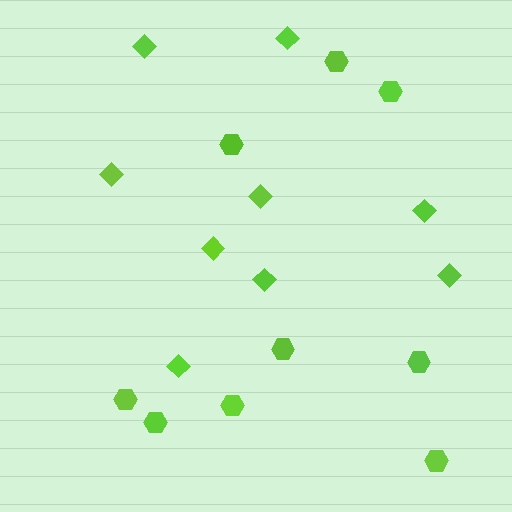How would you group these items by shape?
There are 2 groups: one group of hexagons (9) and one group of diamonds (9).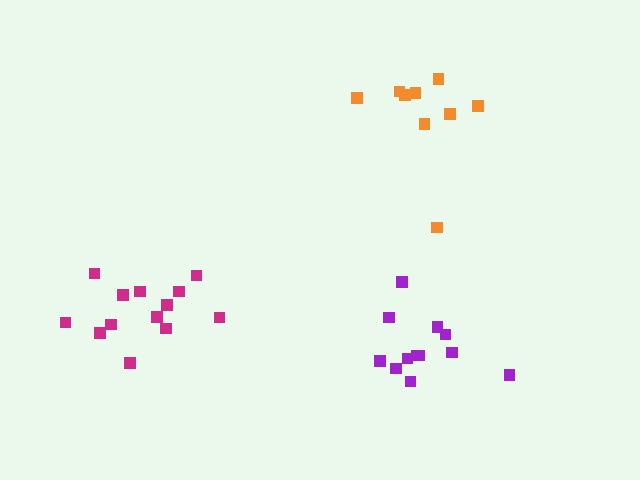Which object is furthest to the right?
The orange cluster is rightmost.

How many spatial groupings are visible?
There are 3 spatial groupings.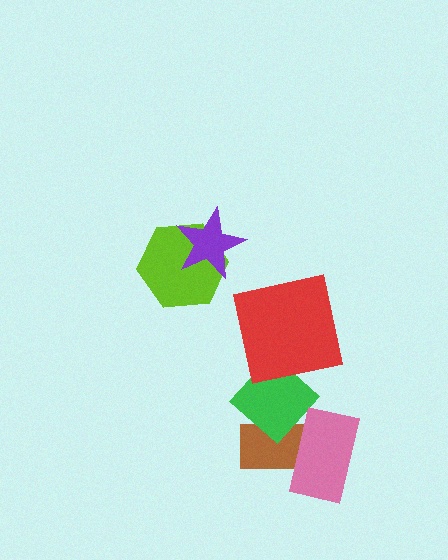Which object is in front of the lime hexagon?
The purple star is in front of the lime hexagon.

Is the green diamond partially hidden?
Yes, it is partially covered by another shape.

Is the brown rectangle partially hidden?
Yes, it is partially covered by another shape.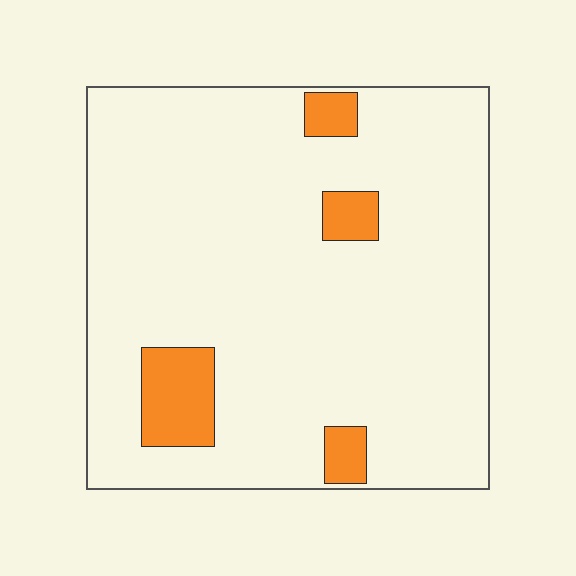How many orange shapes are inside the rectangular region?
4.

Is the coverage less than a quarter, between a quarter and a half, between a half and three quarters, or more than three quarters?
Less than a quarter.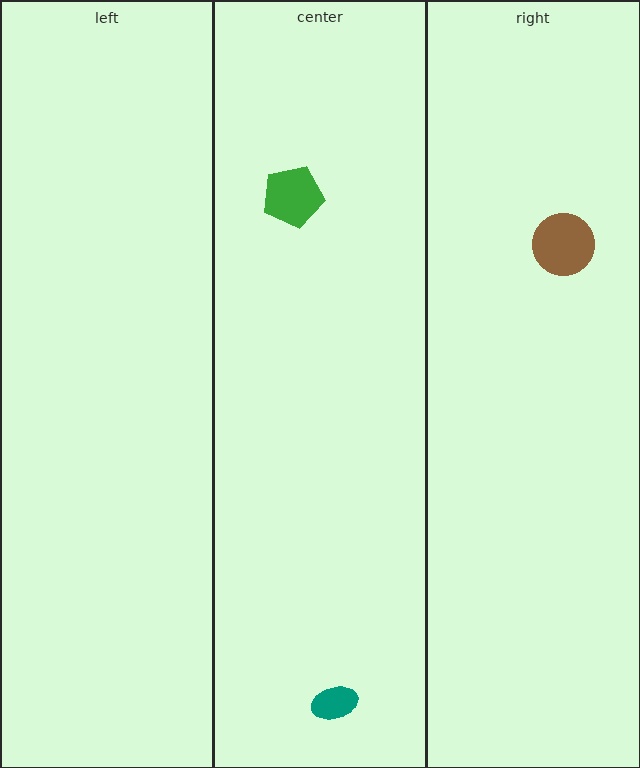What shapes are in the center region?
The green pentagon, the teal ellipse.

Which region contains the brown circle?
The right region.